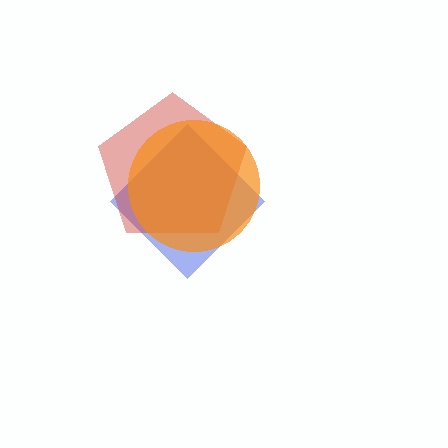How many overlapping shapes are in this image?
There are 3 overlapping shapes in the image.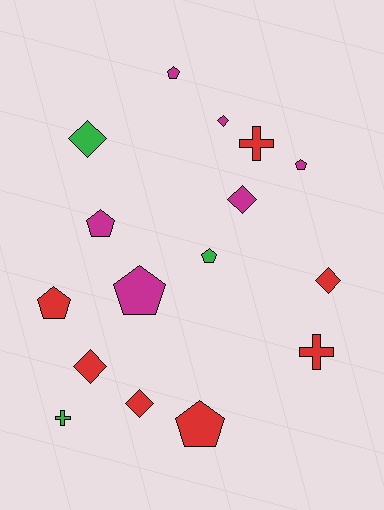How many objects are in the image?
There are 16 objects.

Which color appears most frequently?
Red, with 7 objects.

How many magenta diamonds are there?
There are 2 magenta diamonds.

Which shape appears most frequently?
Pentagon, with 7 objects.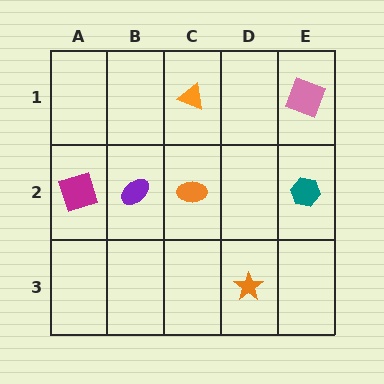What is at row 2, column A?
A magenta square.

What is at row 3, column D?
An orange star.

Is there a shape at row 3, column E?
No, that cell is empty.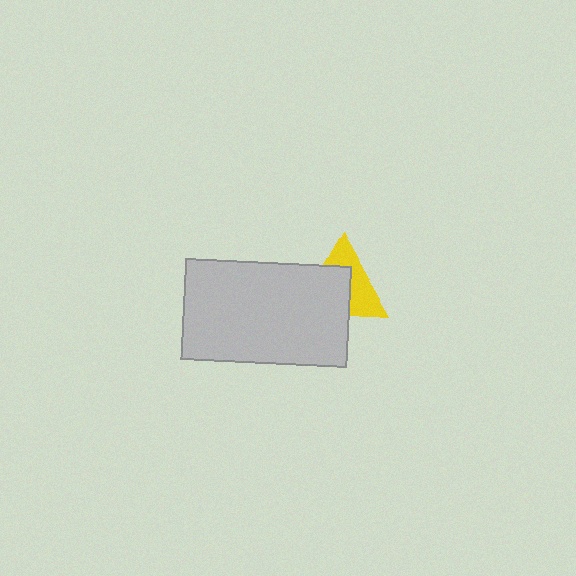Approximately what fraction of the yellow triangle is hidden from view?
Roughly 54% of the yellow triangle is hidden behind the light gray rectangle.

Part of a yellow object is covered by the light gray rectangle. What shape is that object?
It is a triangle.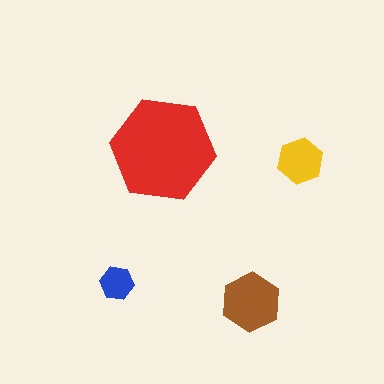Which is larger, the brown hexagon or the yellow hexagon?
The brown one.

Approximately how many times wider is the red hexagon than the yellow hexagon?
About 2.5 times wider.